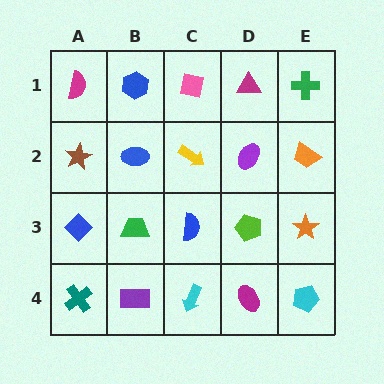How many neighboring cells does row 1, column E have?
2.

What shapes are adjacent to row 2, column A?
A magenta semicircle (row 1, column A), a blue diamond (row 3, column A), a blue ellipse (row 2, column B).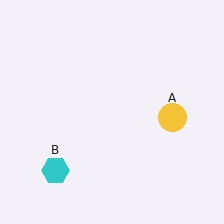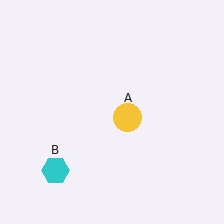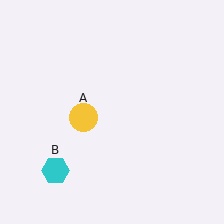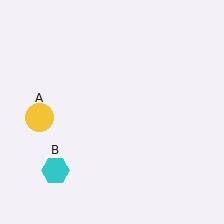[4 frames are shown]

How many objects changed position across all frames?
1 object changed position: yellow circle (object A).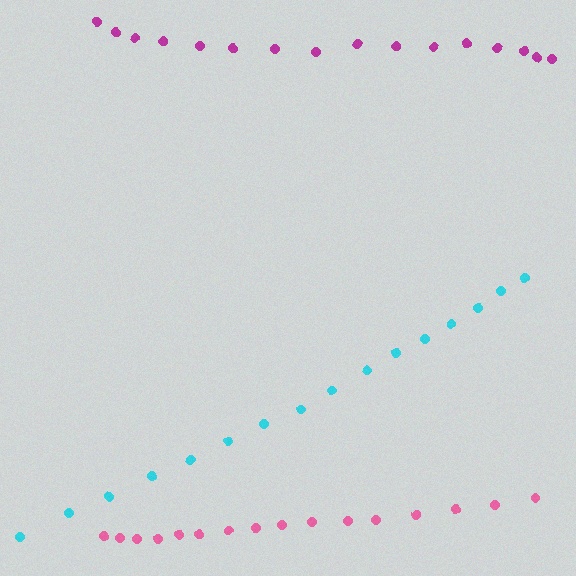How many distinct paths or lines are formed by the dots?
There are 3 distinct paths.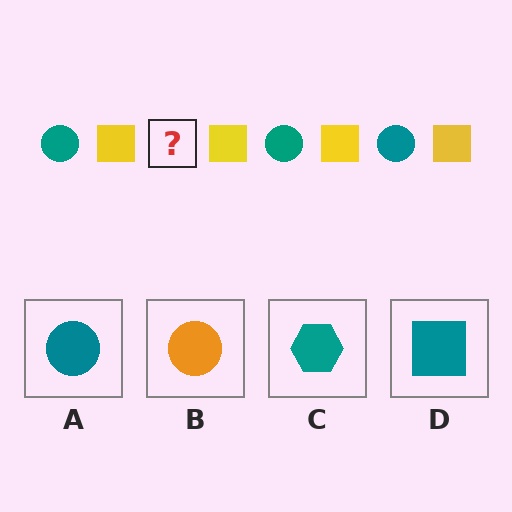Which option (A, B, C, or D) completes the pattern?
A.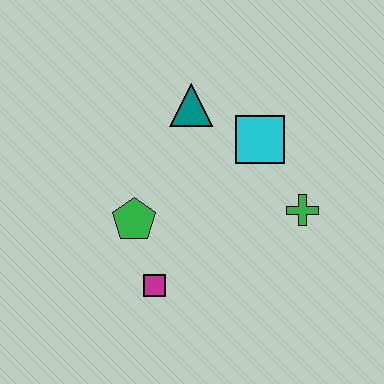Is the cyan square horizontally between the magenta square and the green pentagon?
No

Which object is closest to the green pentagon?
The magenta square is closest to the green pentagon.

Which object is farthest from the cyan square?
The magenta square is farthest from the cyan square.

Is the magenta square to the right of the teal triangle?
No